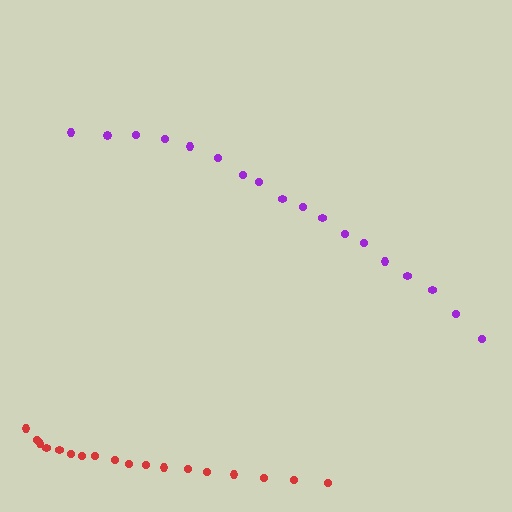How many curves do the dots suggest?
There are 2 distinct paths.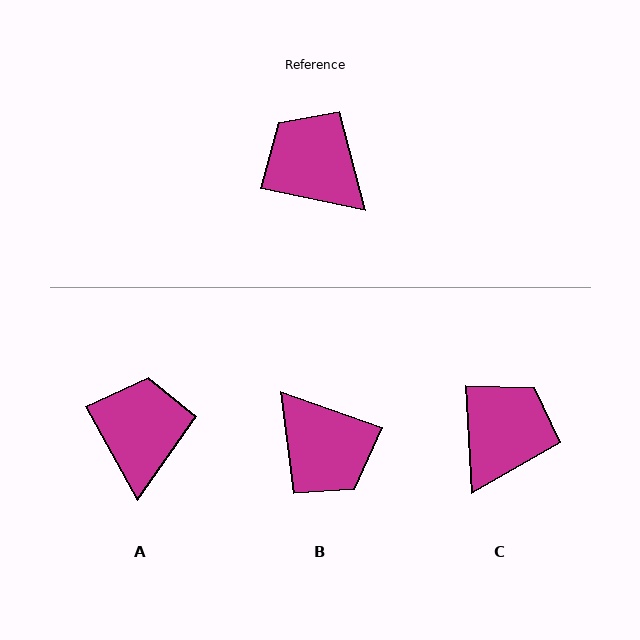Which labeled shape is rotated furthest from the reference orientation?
B, about 172 degrees away.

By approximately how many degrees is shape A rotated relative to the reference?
Approximately 50 degrees clockwise.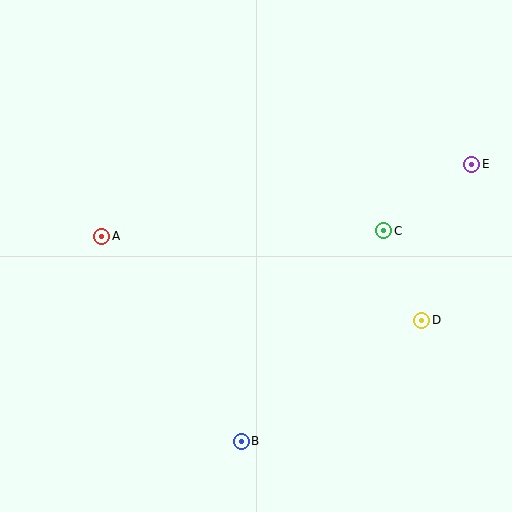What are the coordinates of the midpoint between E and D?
The midpoint between E and D is at (447, 242).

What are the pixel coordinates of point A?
Point A is at (102, 236).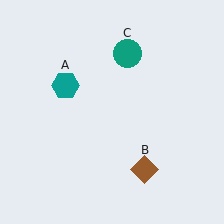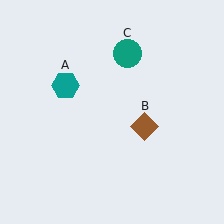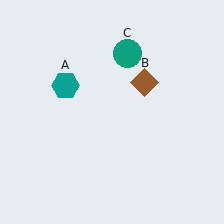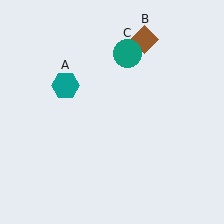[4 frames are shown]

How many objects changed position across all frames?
1 object changed position: brown diamond (object B).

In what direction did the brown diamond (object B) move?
The brown diamond (object B) moved up.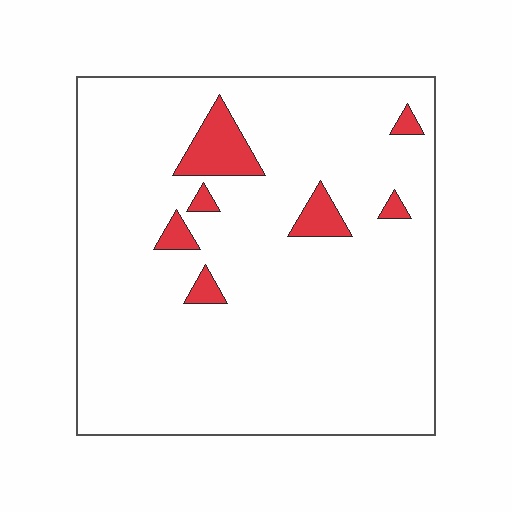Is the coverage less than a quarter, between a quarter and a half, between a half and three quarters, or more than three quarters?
Less than a quarter.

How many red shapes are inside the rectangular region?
7.